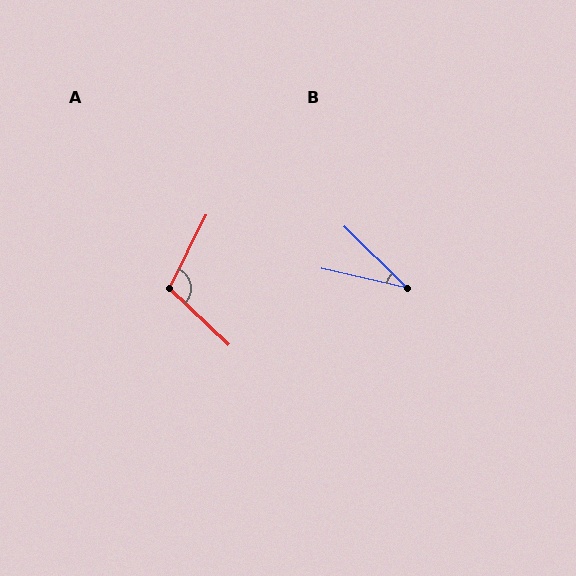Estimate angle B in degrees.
Approximately 31 degrees.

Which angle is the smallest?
B, at approximately 31 degrees.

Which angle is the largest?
A, at approximately 107 degrees.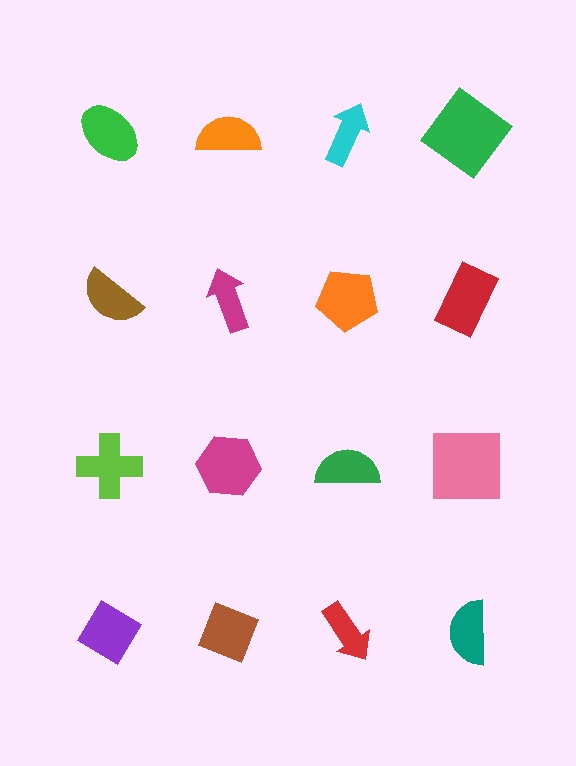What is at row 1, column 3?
A cyan arrow.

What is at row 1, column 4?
A green diamond.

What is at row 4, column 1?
A purple diamond.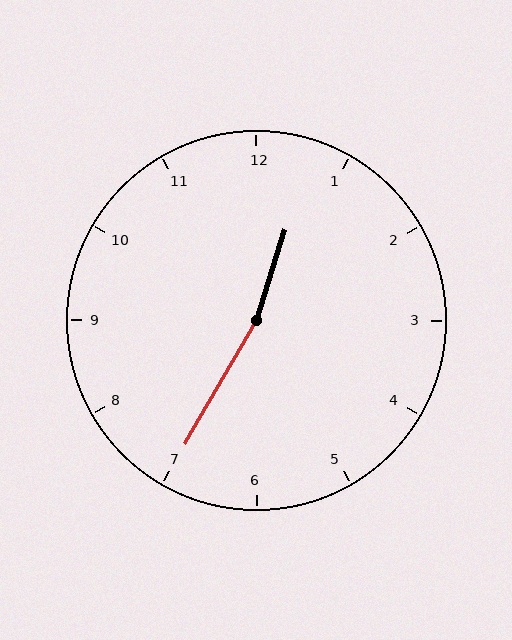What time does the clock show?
12:35.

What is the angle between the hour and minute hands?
Approximately 168 degrees.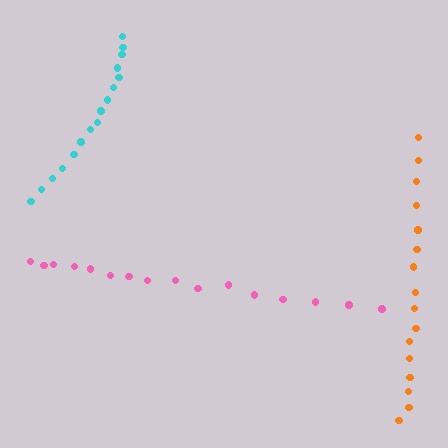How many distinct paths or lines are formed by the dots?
There are 3 distinct paths.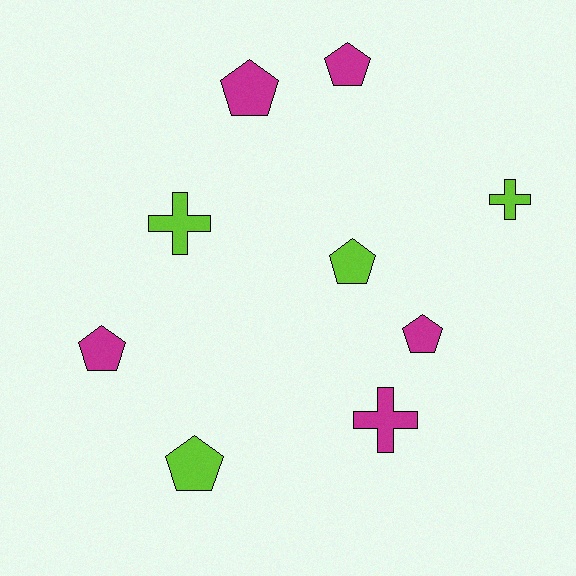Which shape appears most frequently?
Pentagon, with 6 objects.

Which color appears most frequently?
Magenta, with 5 objects.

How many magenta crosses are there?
There is 1 magenta cross.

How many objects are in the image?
There are 9 objects.